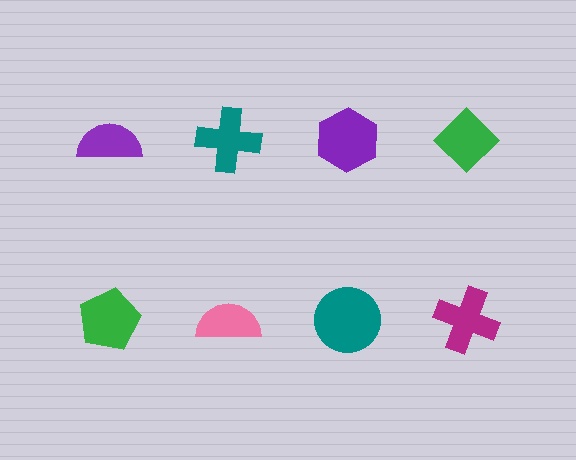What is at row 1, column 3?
A purple hexagon.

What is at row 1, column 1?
A purple semicircle.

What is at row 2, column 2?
A pink semicircle.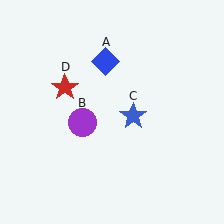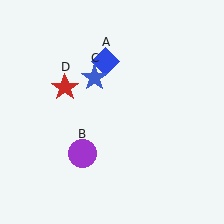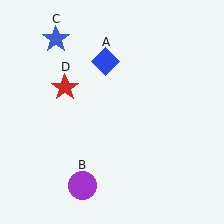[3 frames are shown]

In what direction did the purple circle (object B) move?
The purple circle (object B) moved down.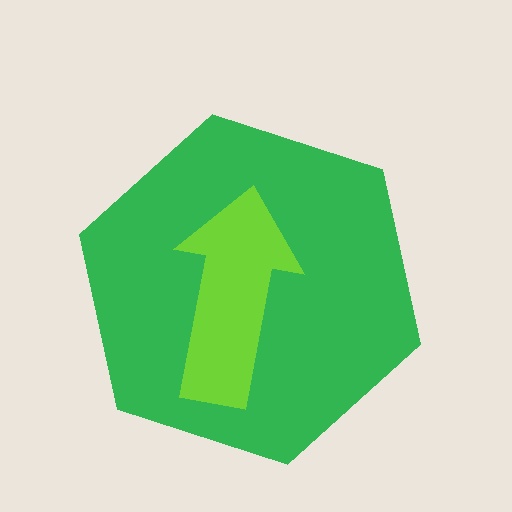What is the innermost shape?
The lime arrow.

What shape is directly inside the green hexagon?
The lime arrow.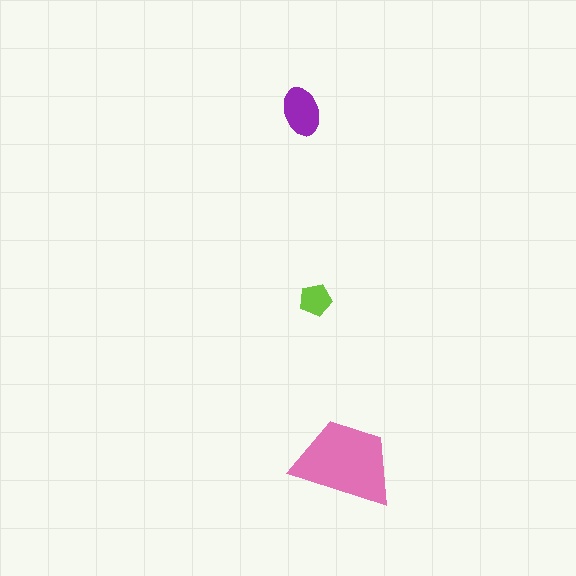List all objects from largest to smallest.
The pink trapezoid, the purple ellipse, the lime pentagon.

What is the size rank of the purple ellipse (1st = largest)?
2nd.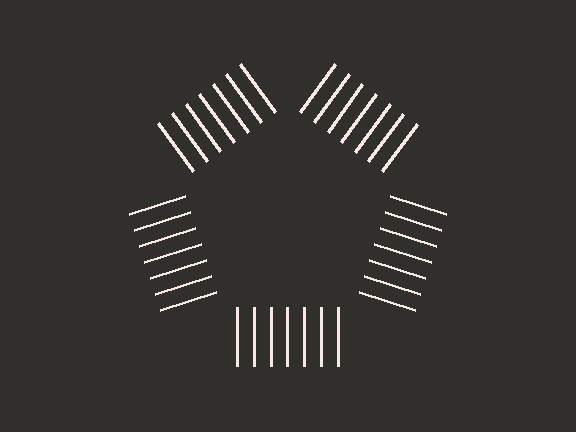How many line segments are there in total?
35 — 7 along each of the 5 edges.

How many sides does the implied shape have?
5 sides — the line-ends trace a pentagon.